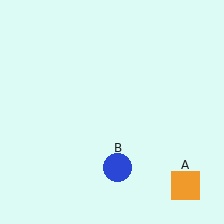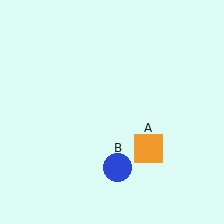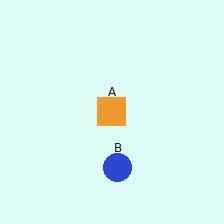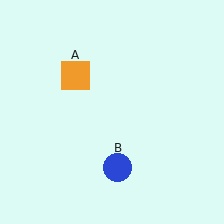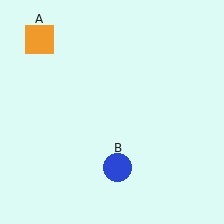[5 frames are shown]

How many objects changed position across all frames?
1 object changed position: orange square (object A).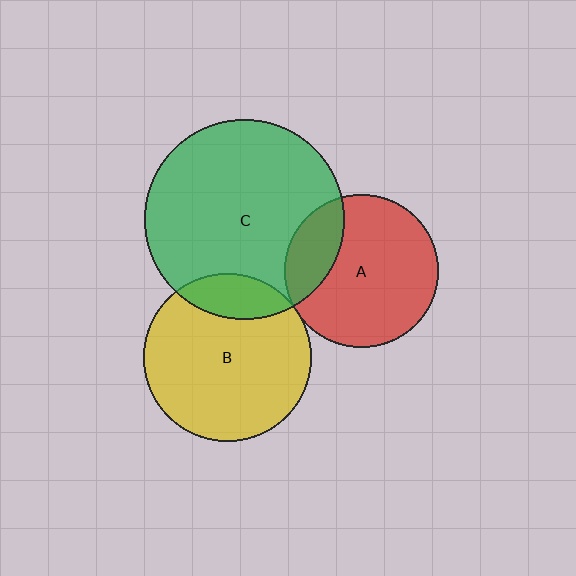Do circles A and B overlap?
Yes.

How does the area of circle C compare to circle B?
Approximately 1.4 times.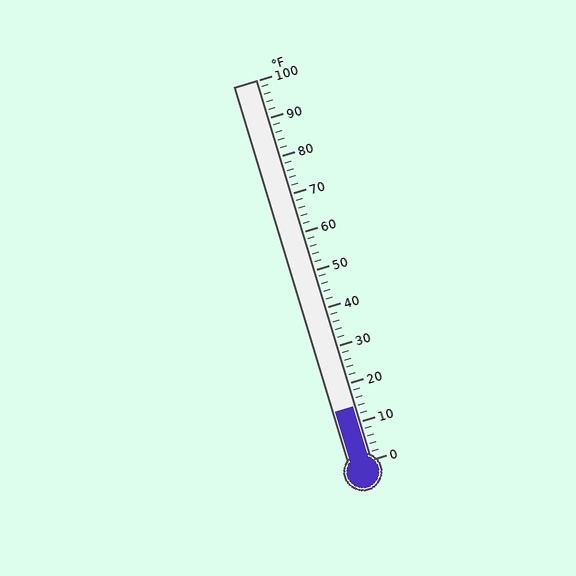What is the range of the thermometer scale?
The thermometer scale ranges from 0°F to 100°F.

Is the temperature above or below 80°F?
The temperature is below 80°F.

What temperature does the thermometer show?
The thermometer shows approximately 14°F.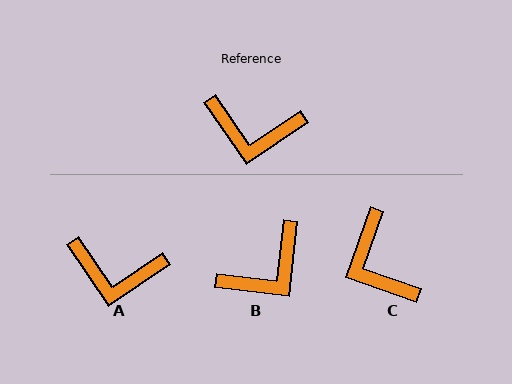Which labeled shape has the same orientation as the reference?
A.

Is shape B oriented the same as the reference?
No, it is off by about 49 degrees.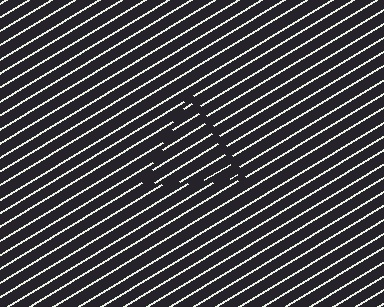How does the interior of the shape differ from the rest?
The interior of the shape contains the same grating, shifted by half a period — the contour is defined by the phase discontinuity where line-ends from the inner and outer gratings abut.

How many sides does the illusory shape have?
3 sides — the line-ends trace a triangle.